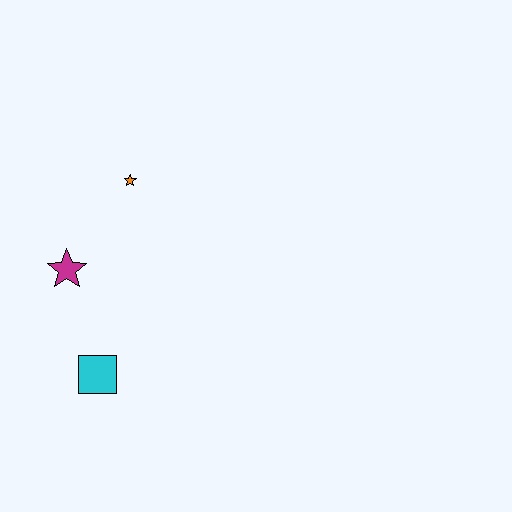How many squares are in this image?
There is 1 square.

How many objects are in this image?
There are 3 objects.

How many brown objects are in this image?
There are no brown objects.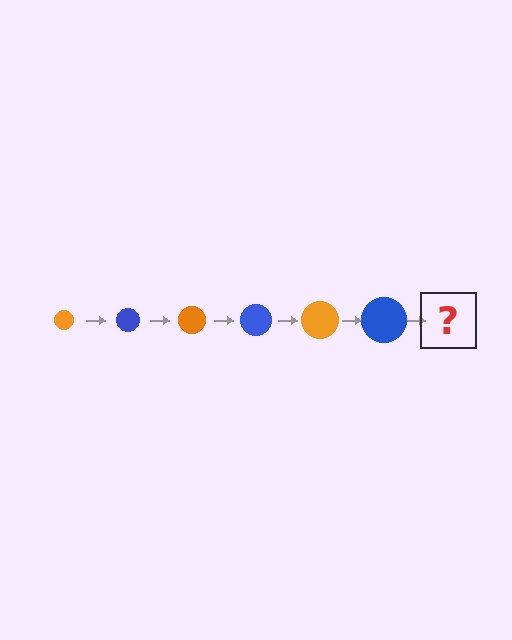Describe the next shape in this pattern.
It should be an orange circle, larger than the previous one.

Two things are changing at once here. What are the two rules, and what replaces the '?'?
The two rules are that the circle grows larger each step and the color cycles through orange and blue. The '?' should be an orange circle, larger than the previous one.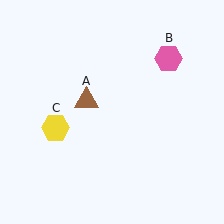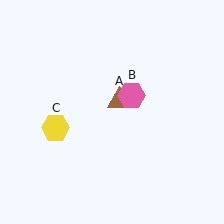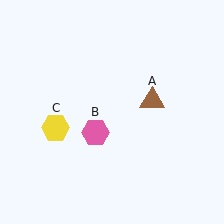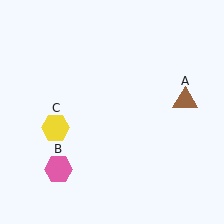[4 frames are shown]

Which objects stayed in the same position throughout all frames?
Yellow hexagon (object C) remained stationary.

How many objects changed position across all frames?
2 objects changed position: brown triangle (object A), pink hexagon (object B).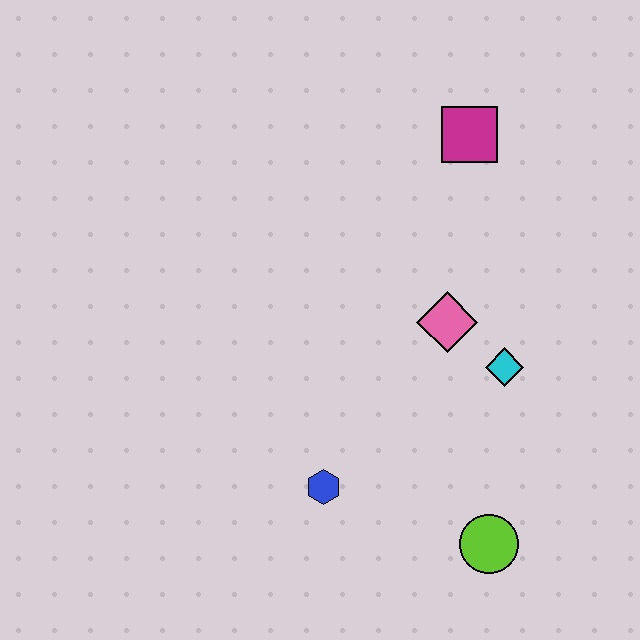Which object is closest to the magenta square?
The pink diamond is closest to the magenta square.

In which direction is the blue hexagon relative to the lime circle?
The blue hexagon is to the left of the lime circle.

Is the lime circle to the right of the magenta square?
Yes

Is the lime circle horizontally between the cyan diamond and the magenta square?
Yes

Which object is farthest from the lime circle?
The magenta square is farthest from the lime circle.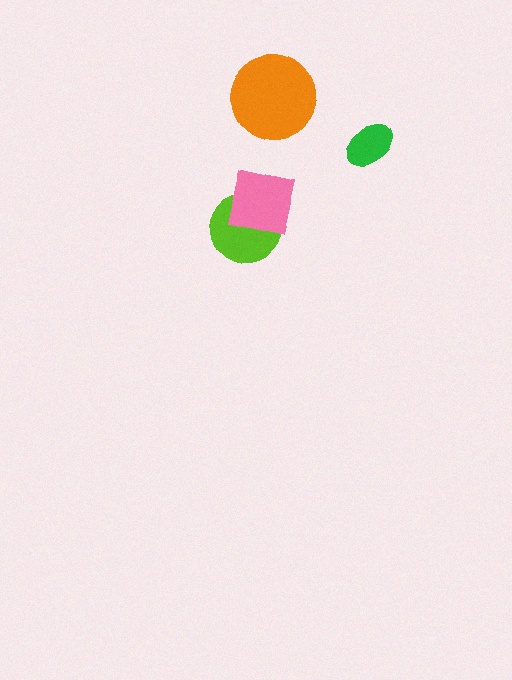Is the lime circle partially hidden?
Yes, it is partially covered by another shape.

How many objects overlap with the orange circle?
0 objects overlap with the orange circle.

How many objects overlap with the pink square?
1 object overlaps with the pink square.